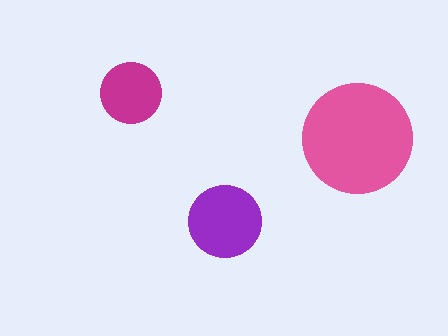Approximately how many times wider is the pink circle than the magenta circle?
About 2 times wider.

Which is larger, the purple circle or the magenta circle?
The purple one.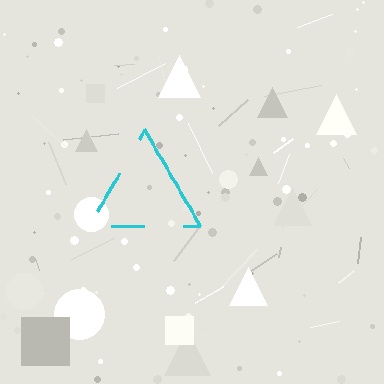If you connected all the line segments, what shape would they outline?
They would outline a triangle.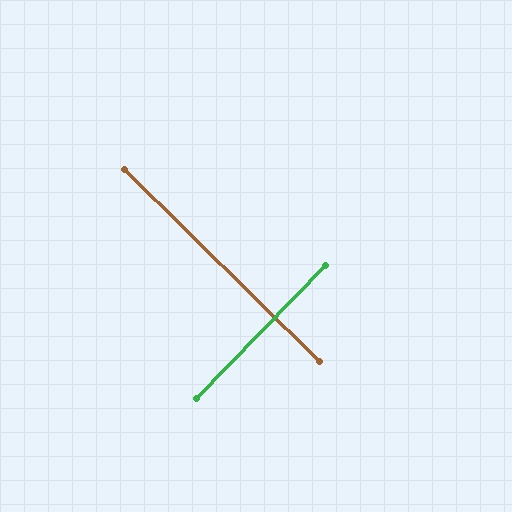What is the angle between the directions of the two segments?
Approximately 90 degrees.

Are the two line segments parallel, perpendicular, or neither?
Perpendicular — they meet at approximately 90°.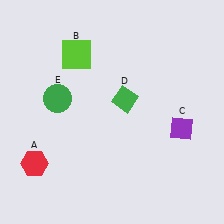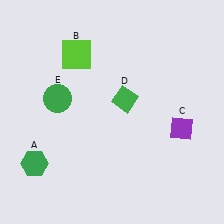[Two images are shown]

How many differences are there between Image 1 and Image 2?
There is 1 difference between the two images.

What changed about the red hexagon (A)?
In Image 1, A is red. In Image 2, it changed to green.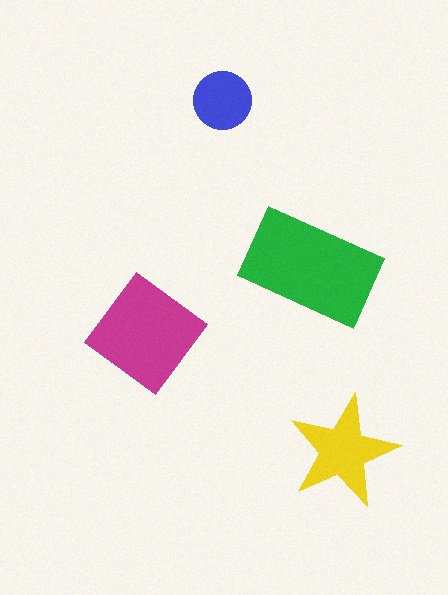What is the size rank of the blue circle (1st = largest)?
4th.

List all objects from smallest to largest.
The blue circle, the yellow star, the magenta diamond, the green rectangle.